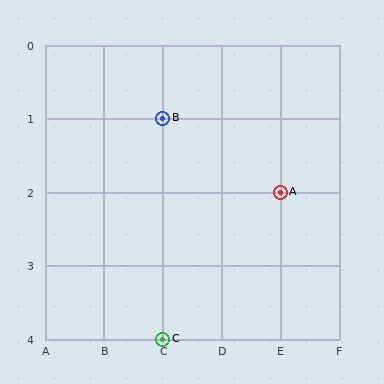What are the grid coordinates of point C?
Point C is at grid coordinates (C, 4).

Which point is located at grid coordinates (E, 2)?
Point A is at (E, 2).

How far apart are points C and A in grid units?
Points C and A are 2 columns and 2 rows apart (about 2.8 grid units diagonally).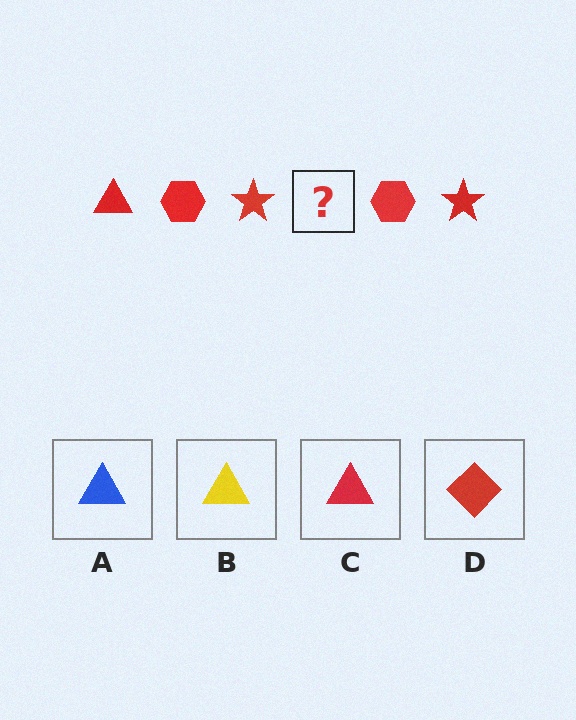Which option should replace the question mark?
Option C.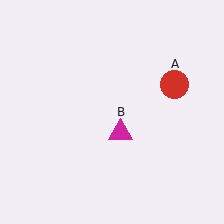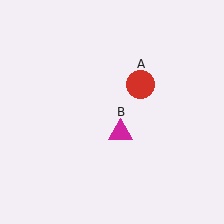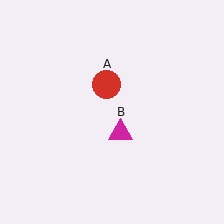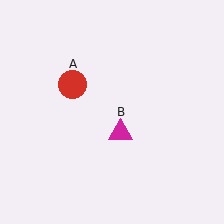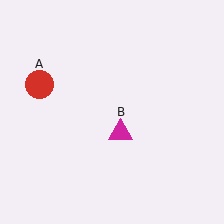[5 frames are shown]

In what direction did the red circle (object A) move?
The red circle (object A) moved left.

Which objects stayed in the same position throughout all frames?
Magenta triangle (object B) remained stationary.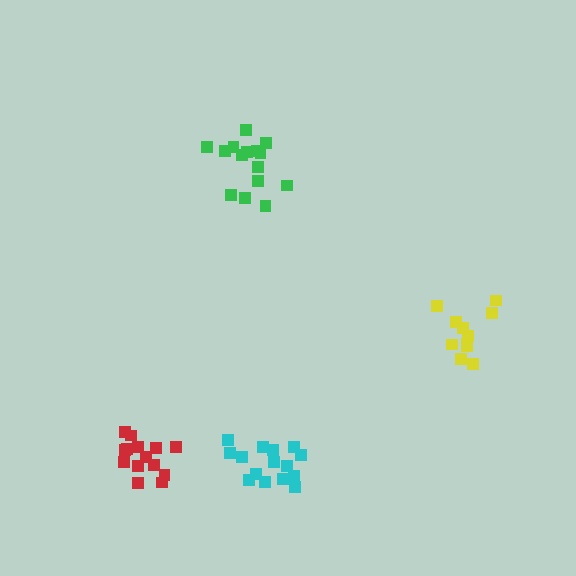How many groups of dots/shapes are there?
There are 4 groups.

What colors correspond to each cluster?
The clusters are colored: cyan, yellow, green, red.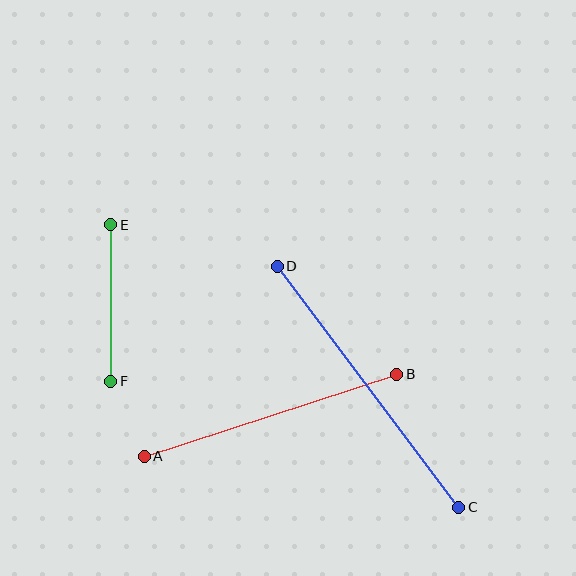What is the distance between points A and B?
The distance is approximately 265 pixels.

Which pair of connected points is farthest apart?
Points C and D are farthest apart.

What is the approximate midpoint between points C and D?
The midpoint is at approximately (368, 387) pixels.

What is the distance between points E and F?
The distance is approximately 156 pixels.